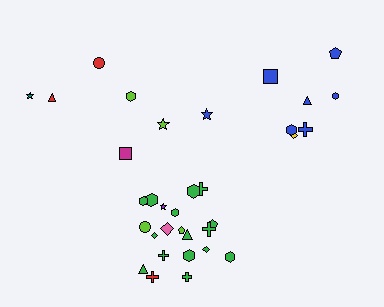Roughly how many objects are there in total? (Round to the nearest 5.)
Roughly 35 objects in total.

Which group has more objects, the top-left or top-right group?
The top-right group.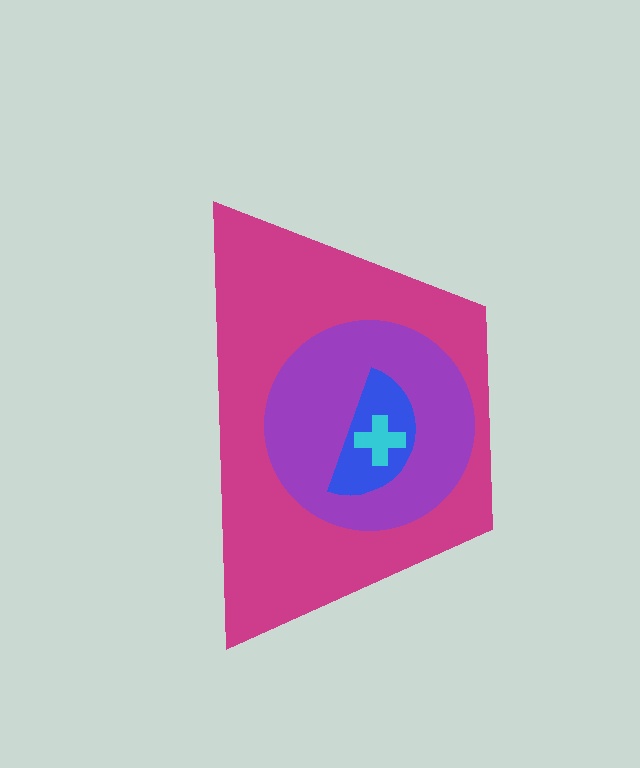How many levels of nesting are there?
4.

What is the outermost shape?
The magenta trapezoid.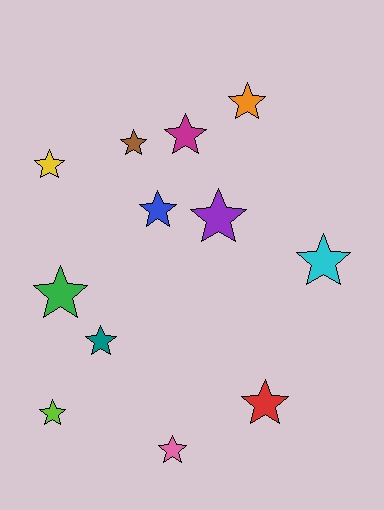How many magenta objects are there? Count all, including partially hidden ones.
There is 1 magenta object.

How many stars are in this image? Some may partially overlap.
There are 12 stars.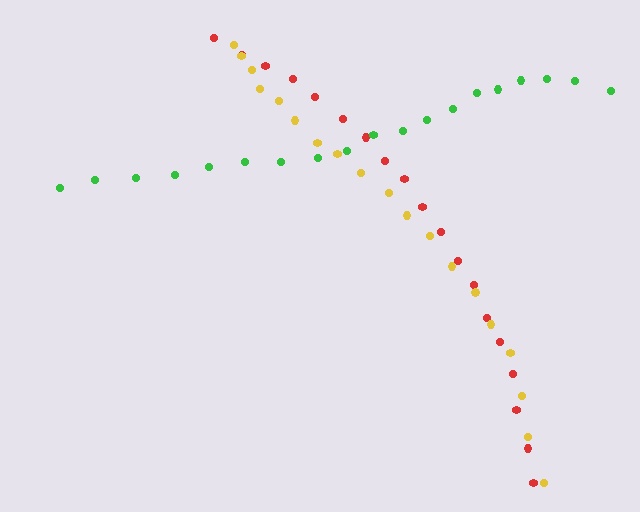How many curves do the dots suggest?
There are 3 distinct paths.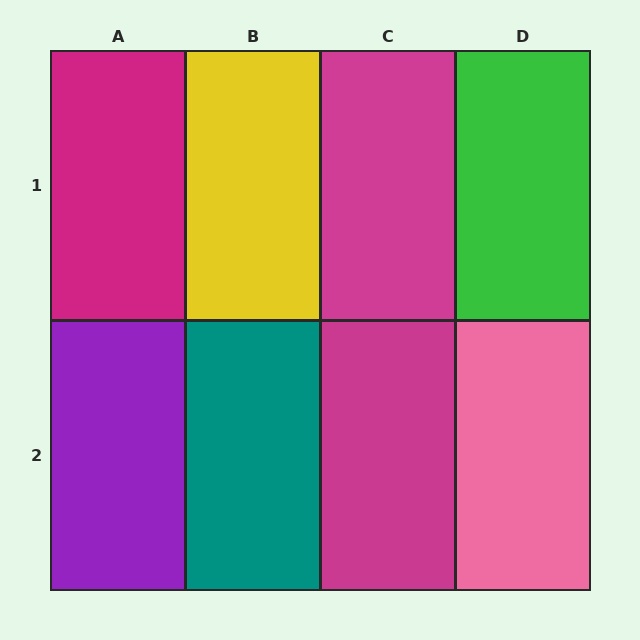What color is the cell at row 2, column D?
Pink.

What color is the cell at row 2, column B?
Teal.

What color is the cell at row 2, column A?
Purple.